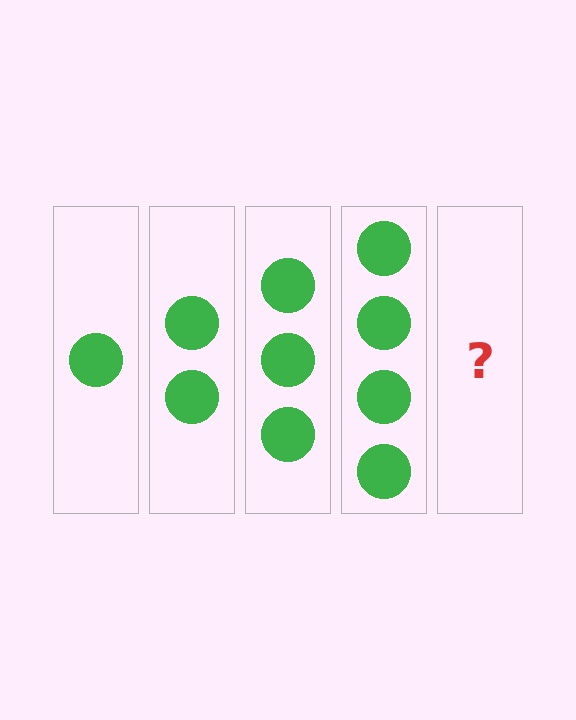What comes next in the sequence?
The next element should be 5 circles.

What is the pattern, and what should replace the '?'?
The pattern is that each step adds one more circle. The '?' should be 5 circles.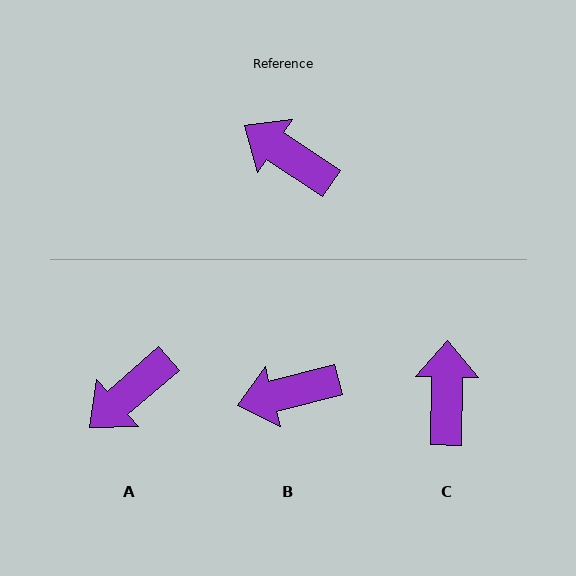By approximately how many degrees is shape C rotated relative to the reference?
Approximately 57 degrees clockwise.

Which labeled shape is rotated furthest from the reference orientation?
A, about 75 degrees away.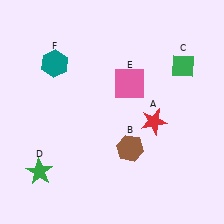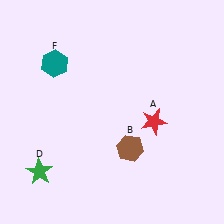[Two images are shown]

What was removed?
The green diamond (C), the pink square (E) were removed in Image 2.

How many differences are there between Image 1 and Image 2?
There are 2 differences between the two images.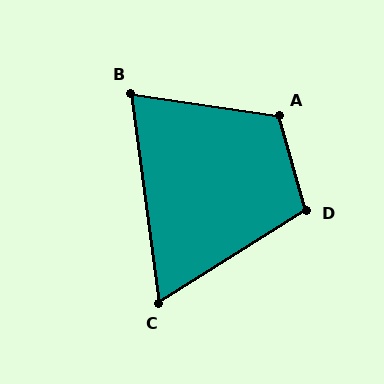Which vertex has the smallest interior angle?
C, at approximately 66 degrees.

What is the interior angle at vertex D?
Approximately 106 degrees (obtuse).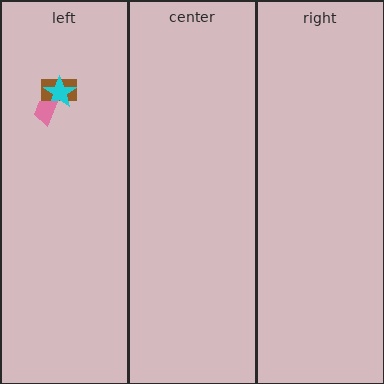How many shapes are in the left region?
3.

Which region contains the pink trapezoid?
The left region.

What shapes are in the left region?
The brown rectangle, the cyan star, the pink trapezoid.